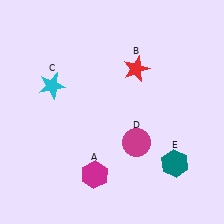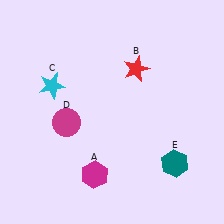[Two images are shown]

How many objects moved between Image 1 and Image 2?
1 object moved between the two images.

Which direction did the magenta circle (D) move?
The magenta circle (D) moved left.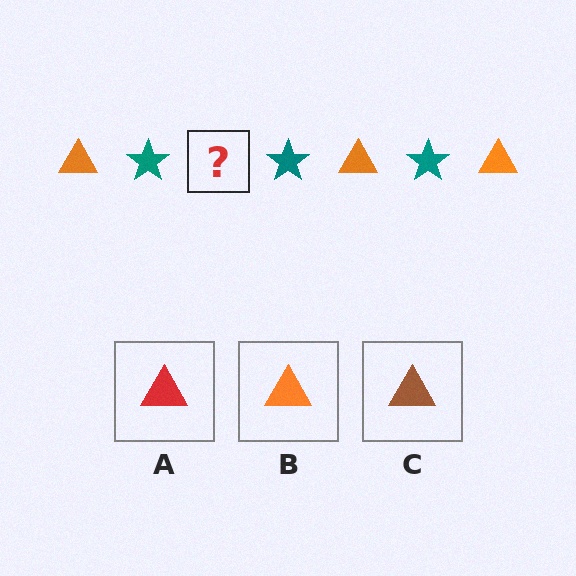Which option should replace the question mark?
Option B.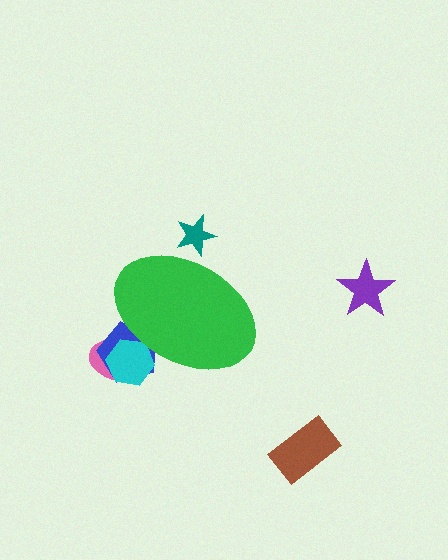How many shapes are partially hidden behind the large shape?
4 shapes are partially hidden.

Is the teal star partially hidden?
Yes, the teal star is partially hidden behind the green ellipse.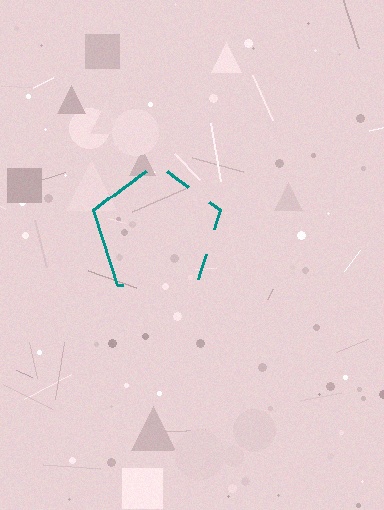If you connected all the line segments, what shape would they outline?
They would outline a pentagon.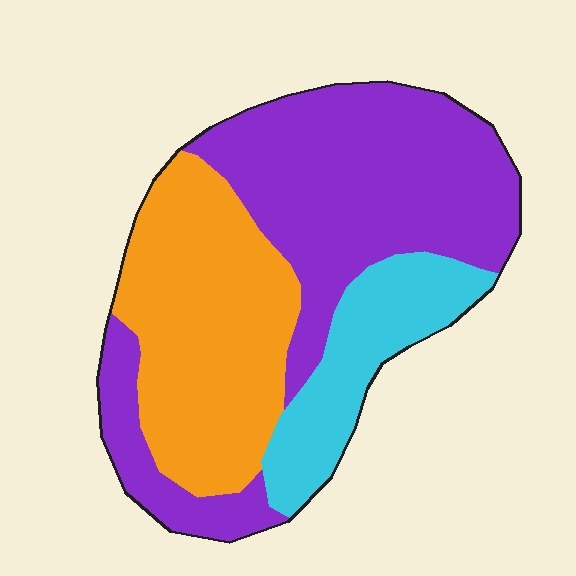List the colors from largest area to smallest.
From largest to smallest: purple, orange, cyan.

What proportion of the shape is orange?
Orange takes up about one third (1/3) of the shape.